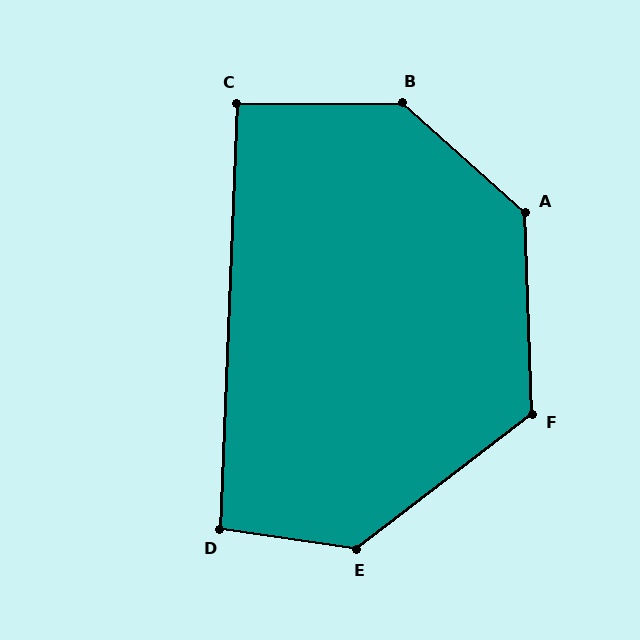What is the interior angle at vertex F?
Approximately 126 degrees (obtuse).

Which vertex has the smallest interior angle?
C, at approximately 92 degrees.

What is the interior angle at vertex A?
Approximately 133 degrees (obtuse).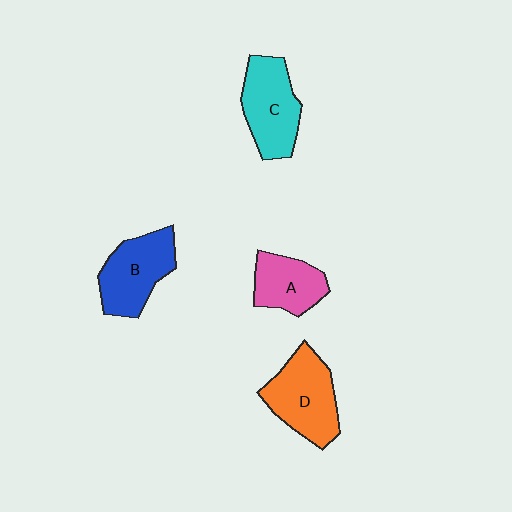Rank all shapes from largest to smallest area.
From largest to smallest: D (orange), C (cyan), B (blue), A (pink).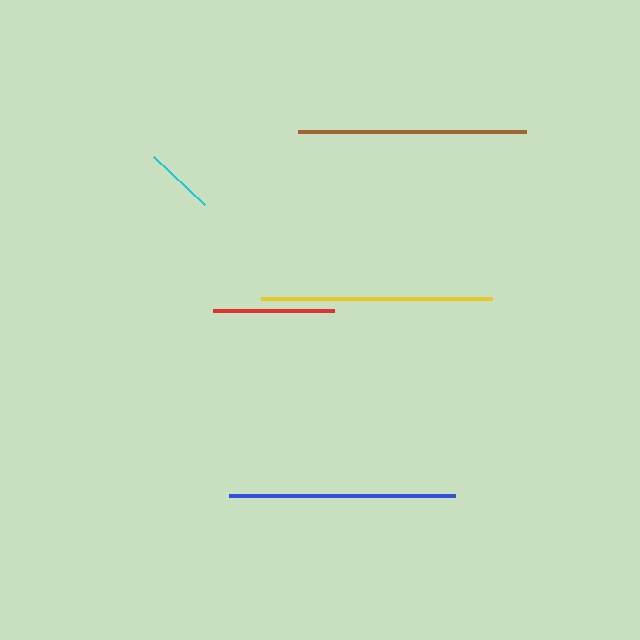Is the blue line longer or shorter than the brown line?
The brown line is longer than the blue line.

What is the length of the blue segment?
The blue segment is approximately 226 pixels long.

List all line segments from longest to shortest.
From longest to shortest: yellow, brown, blue, red, cyan.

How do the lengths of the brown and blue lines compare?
The brown and blue lines are approximately the same length.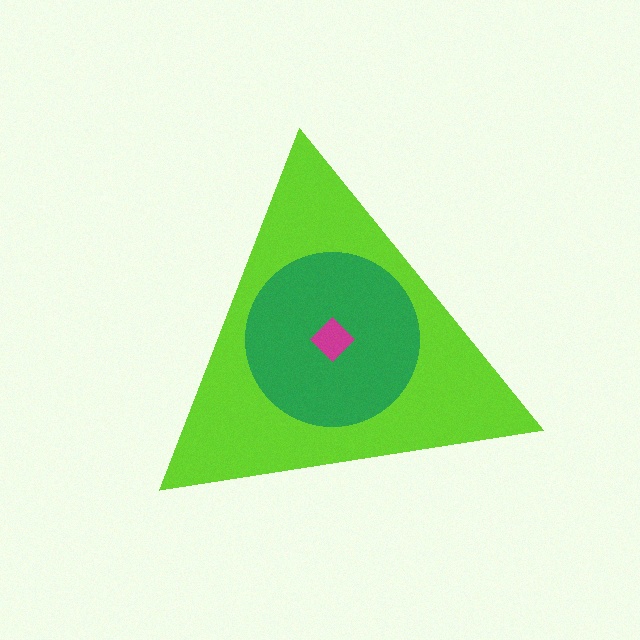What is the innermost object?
The magenta diamond.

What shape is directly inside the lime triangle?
The green circle.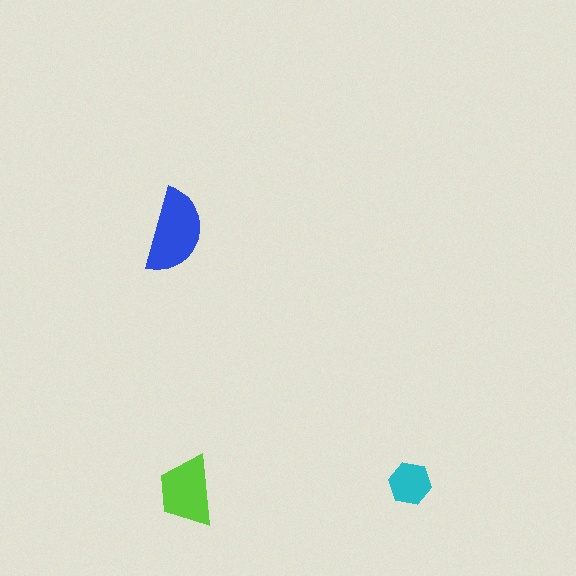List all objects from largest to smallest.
The blue semicircle, the lime trapezoid, the cyan hexagon.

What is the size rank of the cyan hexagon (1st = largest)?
3rd.